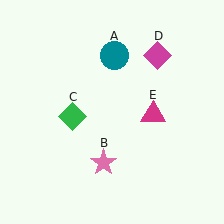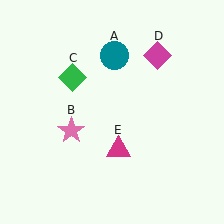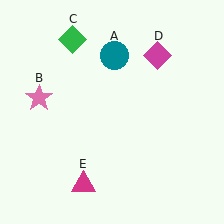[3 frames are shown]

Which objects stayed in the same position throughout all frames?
Teal circle (object A) and magenta diamond (object D) remained stationary.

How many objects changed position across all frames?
3 objects changed position: pink star (object B), green diamond (object C), magenta triangle (object E).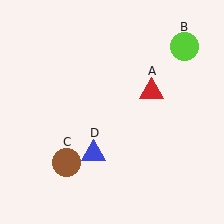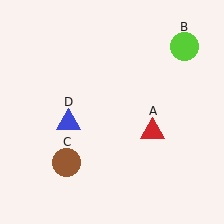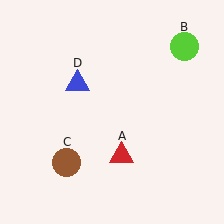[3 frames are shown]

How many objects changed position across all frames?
2 objects changed position: red triangle (object A), blue triangle (object D).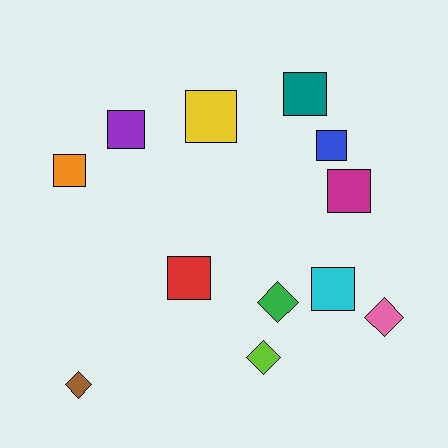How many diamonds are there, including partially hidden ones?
There are 4 diamonds.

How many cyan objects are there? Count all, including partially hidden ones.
There is 1 cyan object.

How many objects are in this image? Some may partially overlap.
There are 12 objects.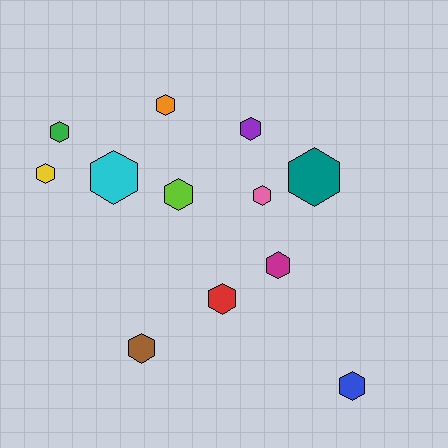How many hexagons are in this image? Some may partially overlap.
There are 12 hexagons.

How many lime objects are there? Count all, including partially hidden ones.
There is 1 lime object.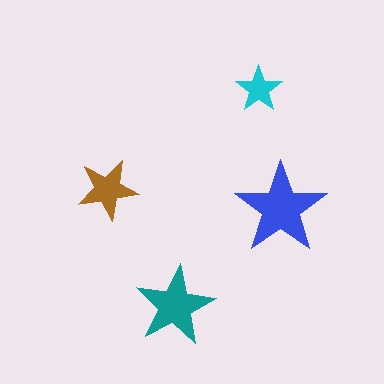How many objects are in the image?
There are 4 objects in the image.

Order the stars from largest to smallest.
the blue one, the teal one, the brown one, the cyan one.